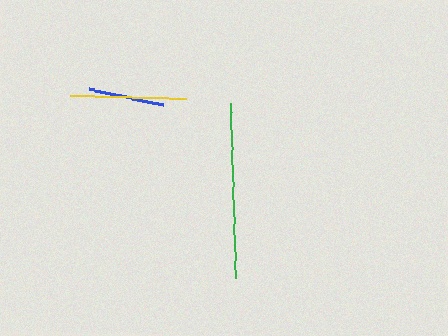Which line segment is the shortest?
The blue line is the shortest at approximately 76 pixels.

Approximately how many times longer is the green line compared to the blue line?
The green line is approximately 2.3 times the length of the blue line.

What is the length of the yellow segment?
The yellow segment is approximately 116 pixels long.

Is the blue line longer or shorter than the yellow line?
The yellow line is longer than the blue line.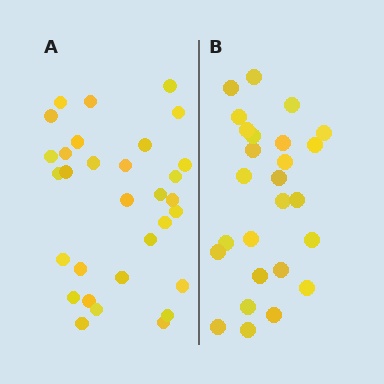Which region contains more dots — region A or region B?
Region A (the left region) has more dots.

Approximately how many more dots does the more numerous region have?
Region A has about 5 more dots than region B.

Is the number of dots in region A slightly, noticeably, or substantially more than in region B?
Region A has only slightly more — the two regions are fairly close. The ratio is roughly 1.2 to 1.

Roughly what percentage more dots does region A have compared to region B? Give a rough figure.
About 20% more.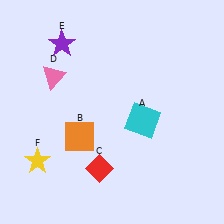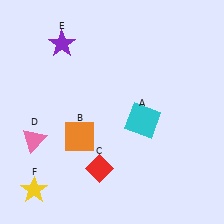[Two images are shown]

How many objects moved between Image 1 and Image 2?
2 objects moved between the two images.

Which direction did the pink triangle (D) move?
The pink triangle (D) moved down.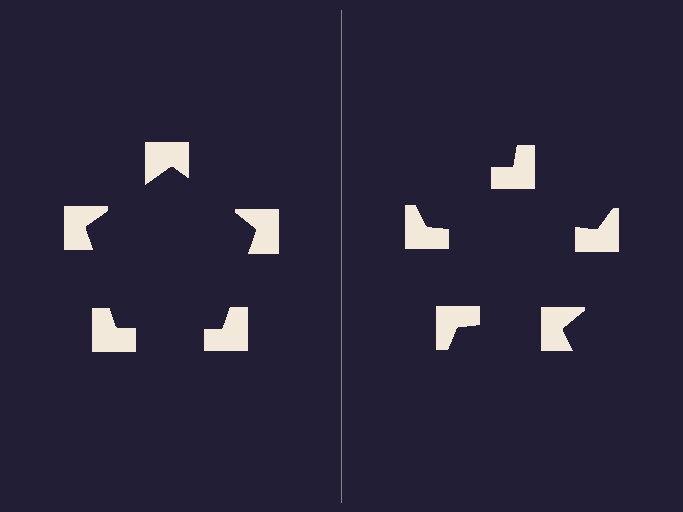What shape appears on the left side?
An illusory pentagon.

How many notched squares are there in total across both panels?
10 — 5 on each side.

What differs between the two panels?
The notched squares are positioned identically on both sides; only the wedge orientations differ. On the left they align to a pentagon; on the right they are misaligned.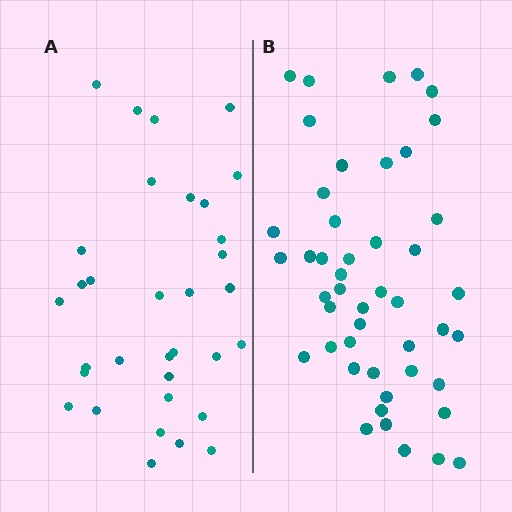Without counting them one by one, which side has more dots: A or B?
Region B (the right region) has more dots.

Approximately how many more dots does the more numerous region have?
Region B has approximately 15 more dots than region A.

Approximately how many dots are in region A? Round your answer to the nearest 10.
About 30 dots. (The exact count is 33, which rounds to 30.)